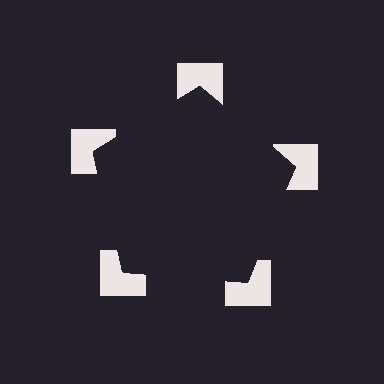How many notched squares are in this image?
There are 5 — one at each vertex of the illusory pentagon.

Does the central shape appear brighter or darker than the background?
It typically appears slightly darker than the background, even though no actual brightness change is drawn.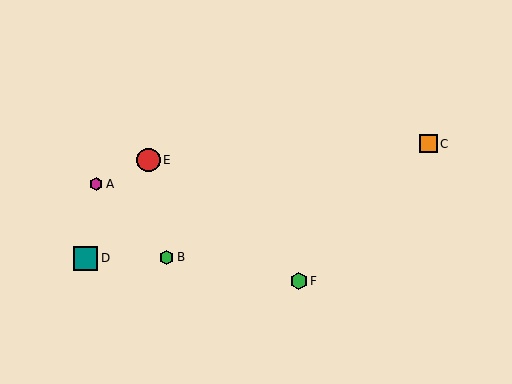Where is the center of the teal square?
The center of the teal square is at (86, 258).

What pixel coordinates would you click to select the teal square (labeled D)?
Click at (86, 258) to select the teal square D.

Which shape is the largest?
The teal square (labeled D) is the largest.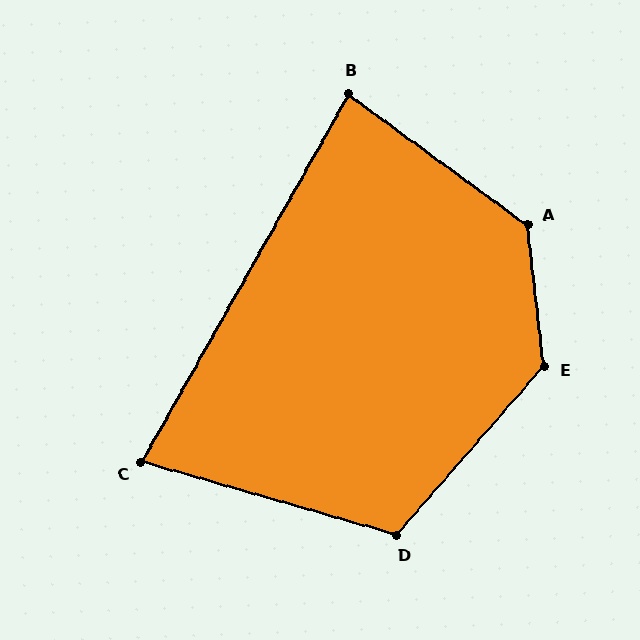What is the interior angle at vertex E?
Approximately 132 degrees (obtuse).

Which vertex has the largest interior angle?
A, at approximately 133 degrees.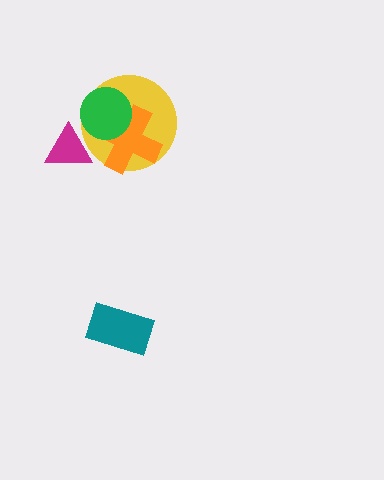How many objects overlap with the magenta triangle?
1 object overlaps with the magenta triangle.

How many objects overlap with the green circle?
2 objects overlap with the green circle.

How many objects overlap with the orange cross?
2 objects overlap with the orange cross.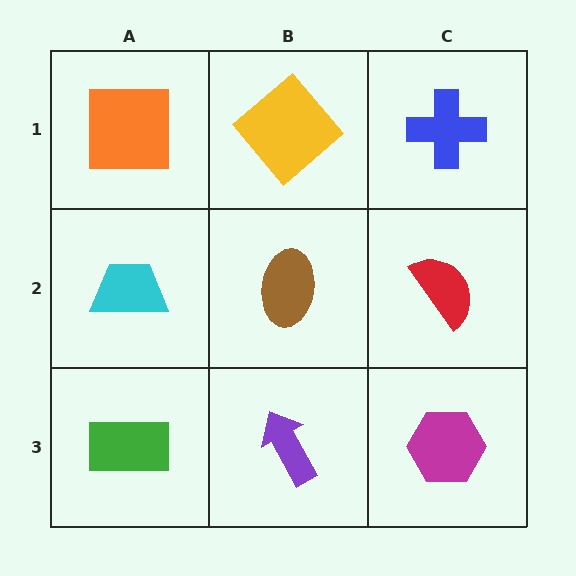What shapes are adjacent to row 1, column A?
A cyan trapezoid (row 2, column A), a yellow diamond (row 1, column B).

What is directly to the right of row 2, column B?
A red semicircle.